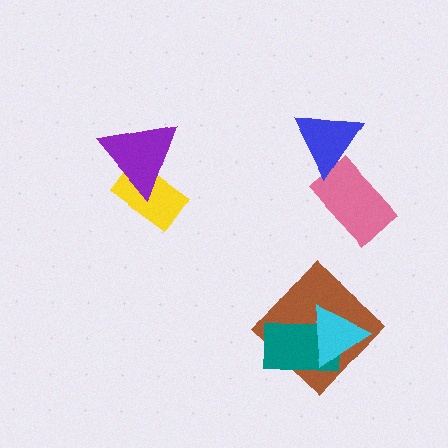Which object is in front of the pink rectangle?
The blue triangle is in front of the pink rectangle.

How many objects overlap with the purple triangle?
1 object overlaps with the purple triangle.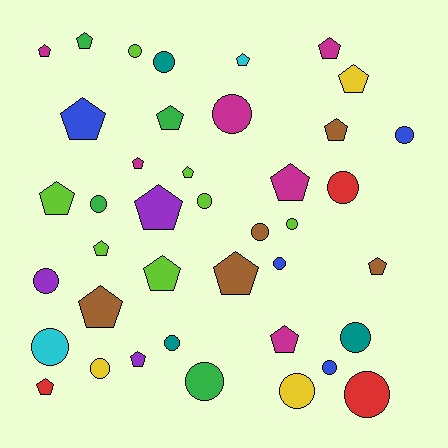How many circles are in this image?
There are 19 circles.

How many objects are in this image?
There are 40 objects.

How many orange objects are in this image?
There are no orange objects.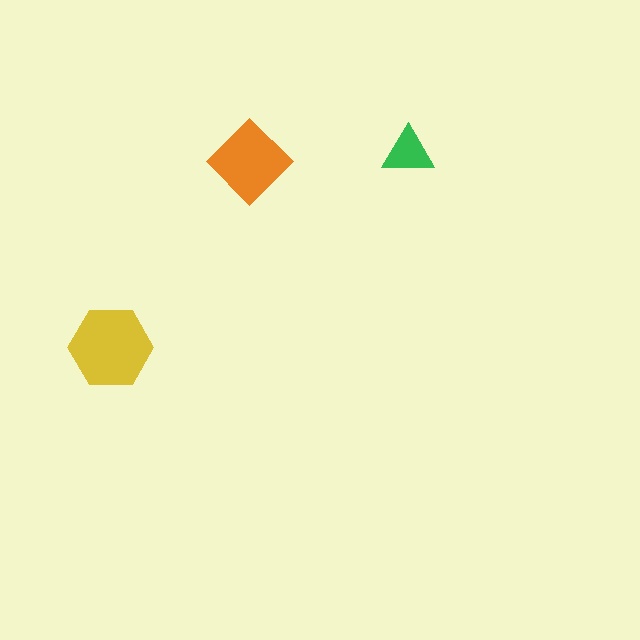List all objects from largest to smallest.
The yellow hexagon, the orange diamond, the green triangle.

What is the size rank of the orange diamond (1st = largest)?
2nd.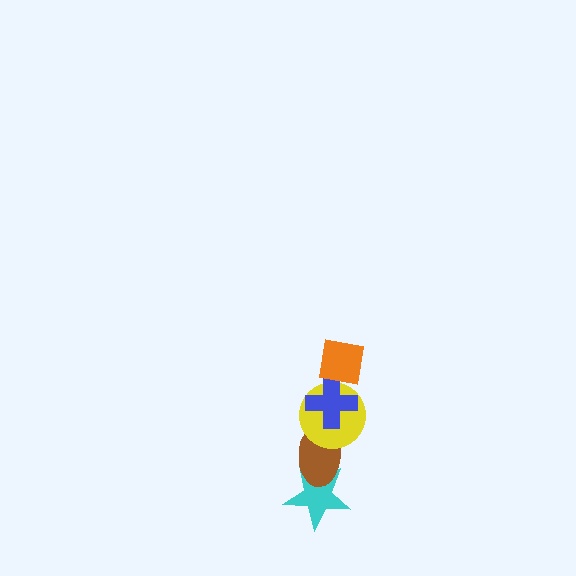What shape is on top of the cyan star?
The brown ellipse is on top of the cyan star.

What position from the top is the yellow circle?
The yellow circle is 3rd from the top.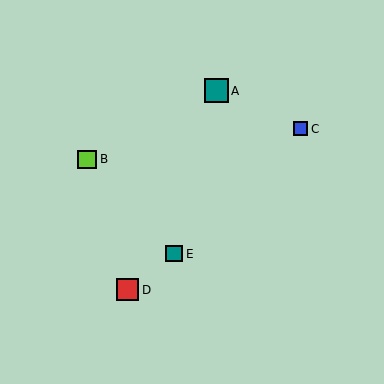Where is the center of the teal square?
The center of the teal square is at (216, 91).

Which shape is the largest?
The teal square (labeled A) is the largest.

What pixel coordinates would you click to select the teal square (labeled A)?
Click at (216, 91) to select the teal square A.